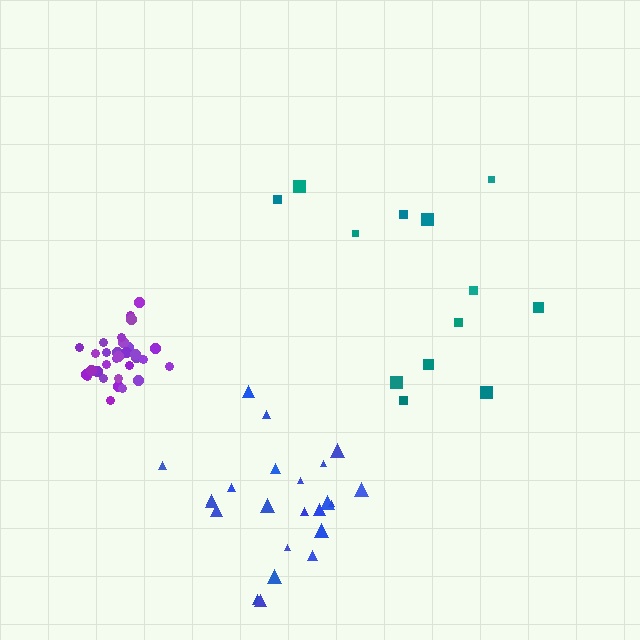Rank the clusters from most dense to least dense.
purple, blue, teal.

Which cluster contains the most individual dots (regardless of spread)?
Purple (31).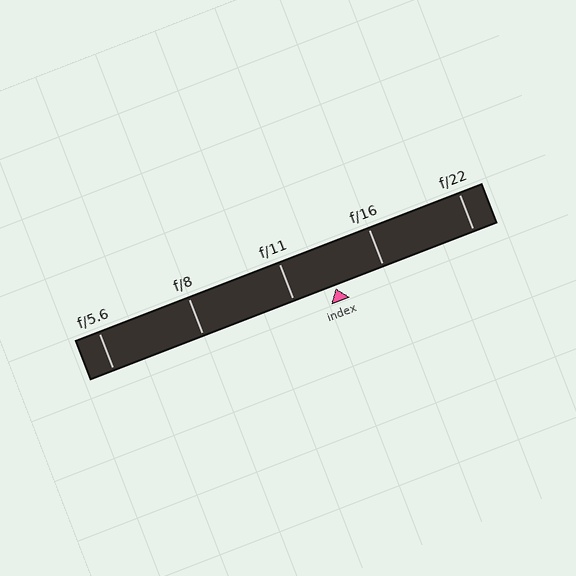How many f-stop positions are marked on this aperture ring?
There are 5 f-stop positions marked.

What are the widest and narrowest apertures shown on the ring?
The widest aperture shown is f/5.6 and the narrowest is f/22.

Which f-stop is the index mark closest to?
The index mark is closest to f/11.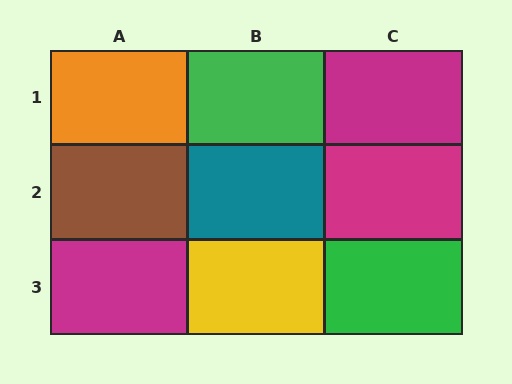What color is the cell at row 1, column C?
Magenta.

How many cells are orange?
1 cell is orange.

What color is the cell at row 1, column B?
Green.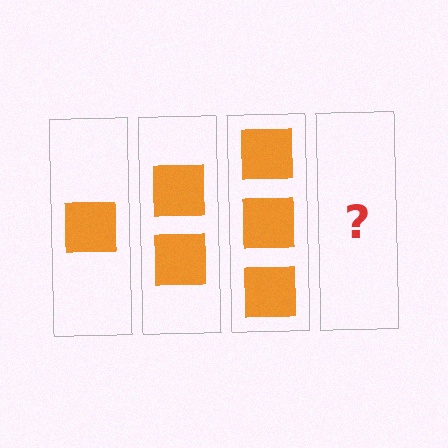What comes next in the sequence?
The next element should be 4 squares.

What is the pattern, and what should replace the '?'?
The pattern is that each step adds one more square. The '?' should be 4 squares.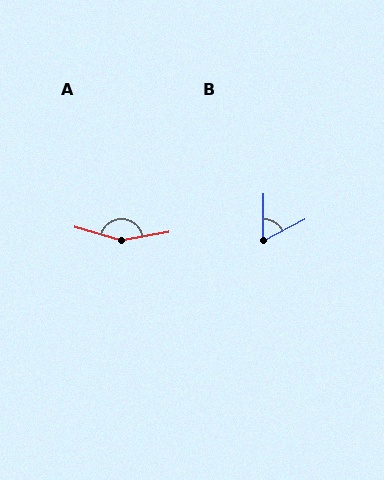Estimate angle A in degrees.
Approximately 154 degrees.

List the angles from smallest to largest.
B (62°), A (154°).